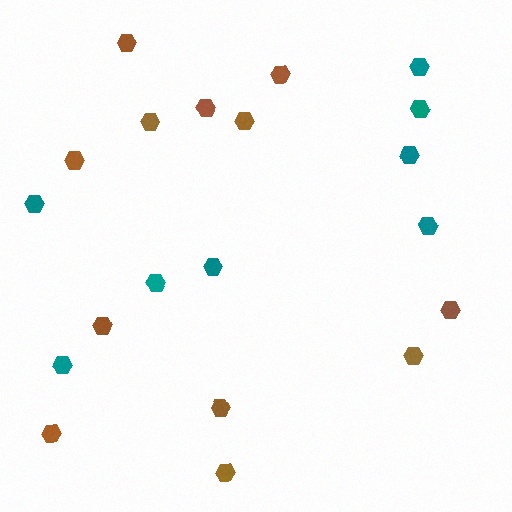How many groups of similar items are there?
There are 2 groups: one group of brown hexagons (12) and one group of teal hexagons (8).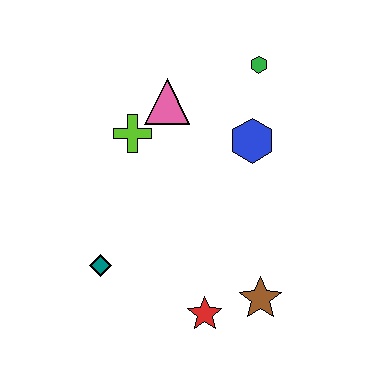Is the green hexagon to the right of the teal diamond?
Yes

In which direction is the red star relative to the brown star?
The red star is to the left of the brown star.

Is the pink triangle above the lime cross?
Yes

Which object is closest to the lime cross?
The pink triangle is closest to the lime cross.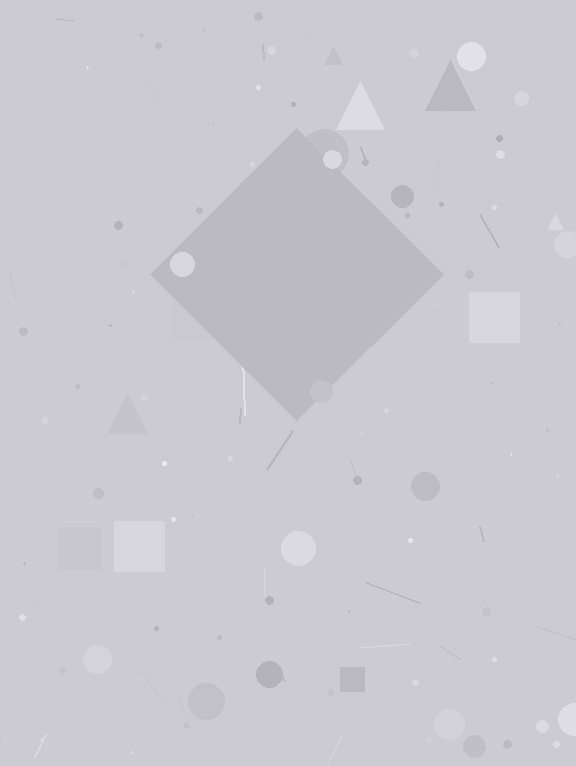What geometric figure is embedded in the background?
A diamond is embedded in the background.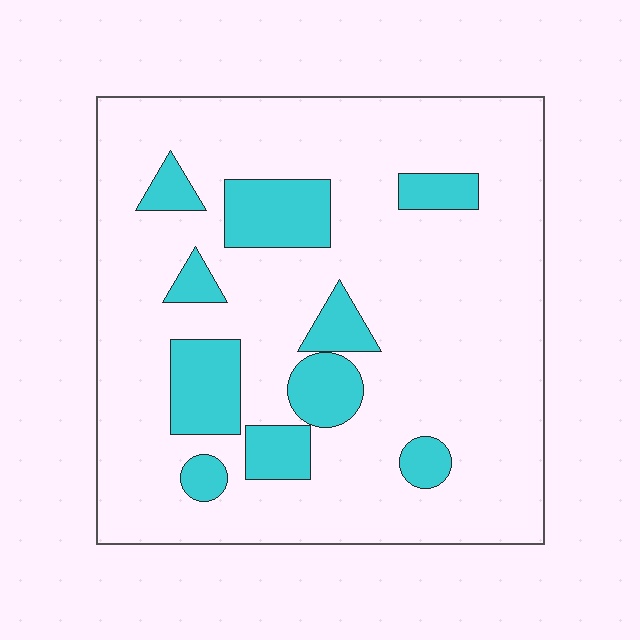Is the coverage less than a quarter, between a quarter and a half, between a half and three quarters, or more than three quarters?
Less than a quarter.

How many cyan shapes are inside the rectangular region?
10.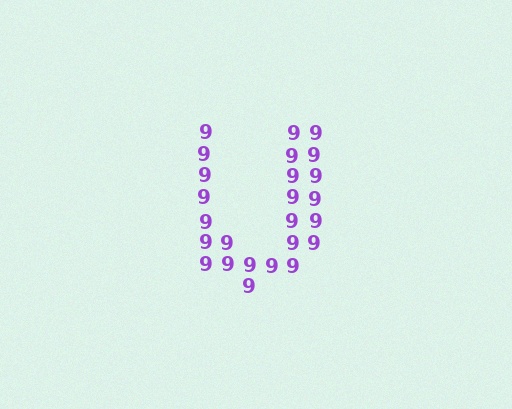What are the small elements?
The small elements are digit 9's.